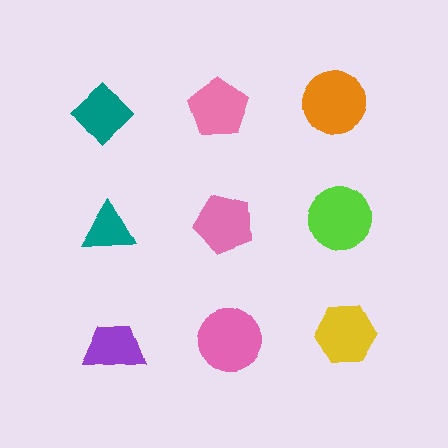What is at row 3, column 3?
A yellow hexagon.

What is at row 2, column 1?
A teal triangle.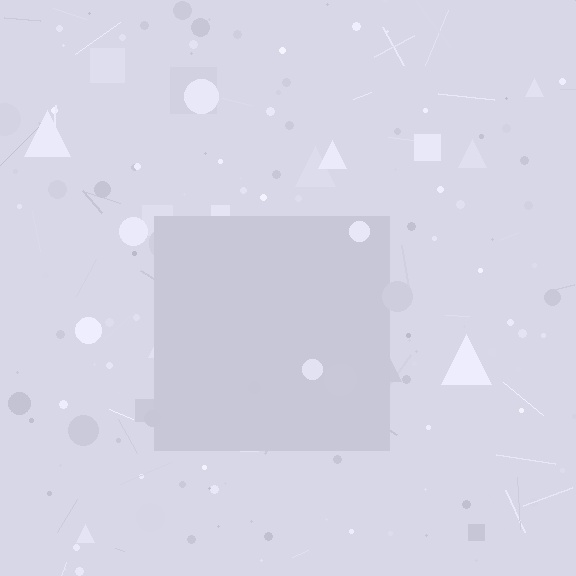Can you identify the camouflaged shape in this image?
The camouflaged shape is a square.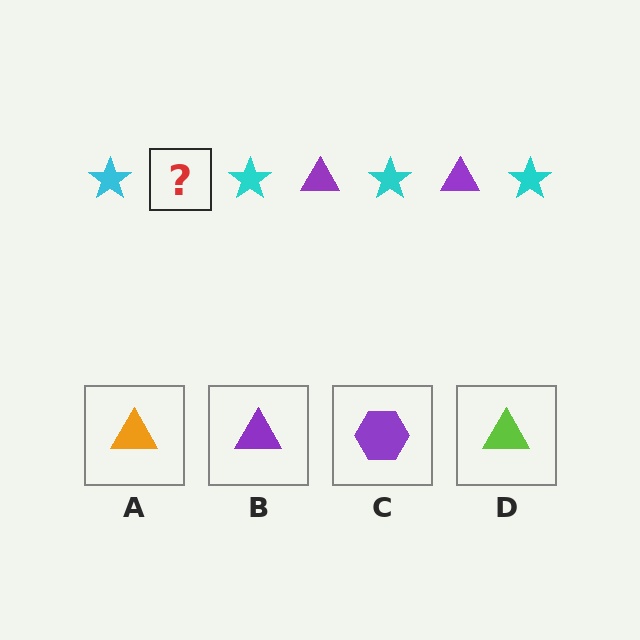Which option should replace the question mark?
Option B.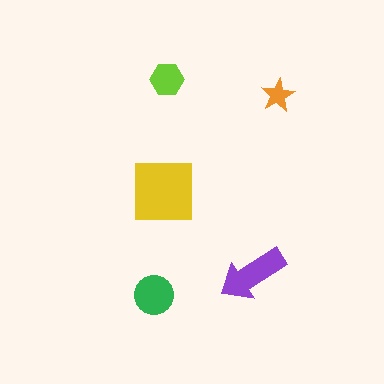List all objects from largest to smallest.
The yellow square, the purple arrow, the green circle, the lime hexagon, the orange star.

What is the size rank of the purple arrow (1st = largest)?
2nd.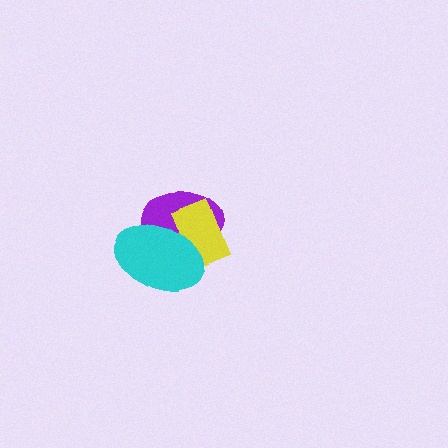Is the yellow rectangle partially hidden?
Yes, it is partially covered by another shape.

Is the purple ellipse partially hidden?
Yes, it is partially covered by another shape.